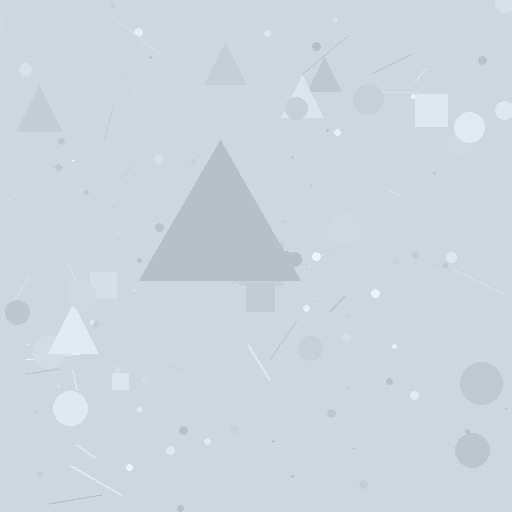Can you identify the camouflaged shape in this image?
The camouflaged shape is a triangle.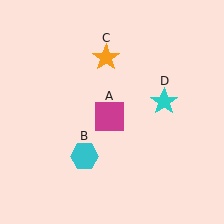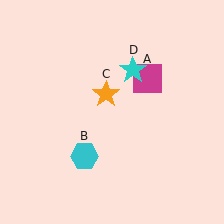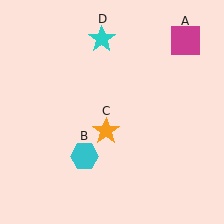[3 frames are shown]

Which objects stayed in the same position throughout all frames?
Cyan hexagon (object B) remained stationary.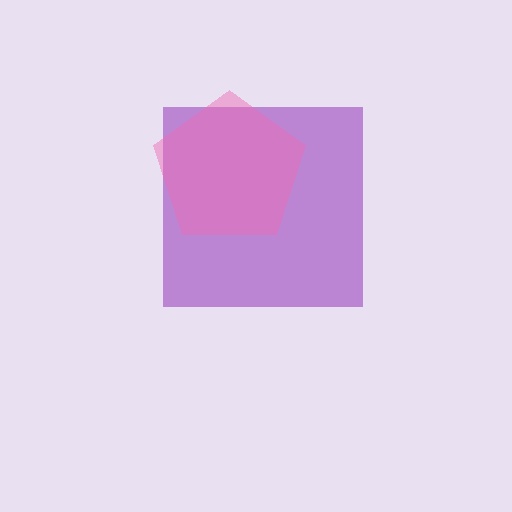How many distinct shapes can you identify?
There are 2 distinct shapes: a purple square, a pink pentagon.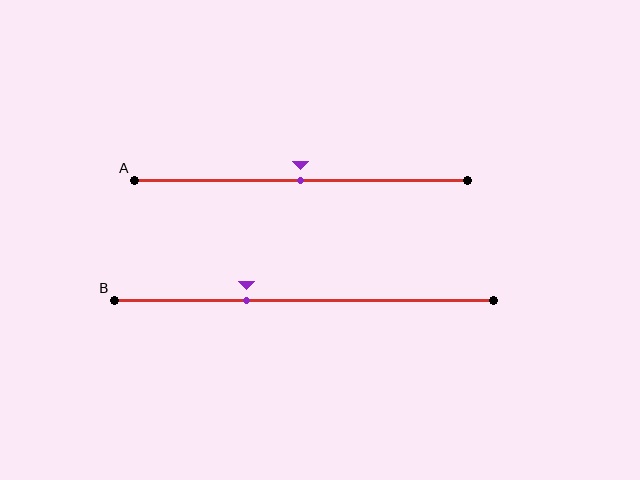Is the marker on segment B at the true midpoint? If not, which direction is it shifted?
No, the marker on segment B is shifted to the left by about 15% of the segment length.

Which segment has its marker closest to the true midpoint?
Segment A has its marker closest to the true midpoint.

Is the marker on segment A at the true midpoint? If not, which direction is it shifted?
Yes, the marker on segment A is at the true midpoint.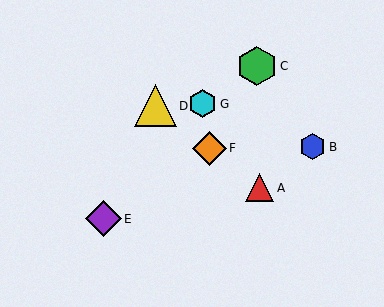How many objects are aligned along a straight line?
3 objects (A, D, F) are aligned along a straight line.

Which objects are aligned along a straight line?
Objects A, D, F are aligned along a straight line.